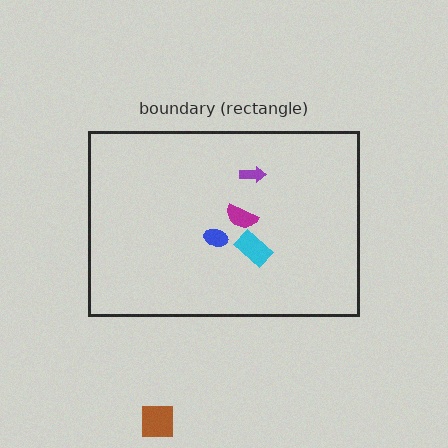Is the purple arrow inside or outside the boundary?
Inside.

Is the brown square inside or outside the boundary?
Outside.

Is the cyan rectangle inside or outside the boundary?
Inside.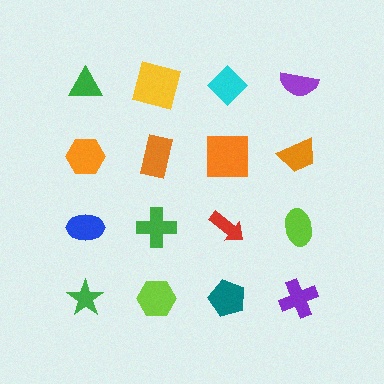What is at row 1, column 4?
A purple semicircle.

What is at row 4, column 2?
A lime hexagon.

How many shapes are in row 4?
4 shapes.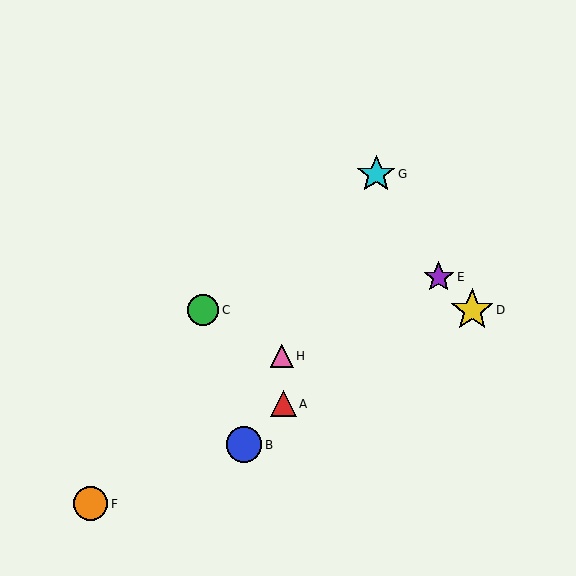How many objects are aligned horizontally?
2 objects (C, D) are aligned horizontally.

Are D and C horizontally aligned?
Yes, both are at y≈310.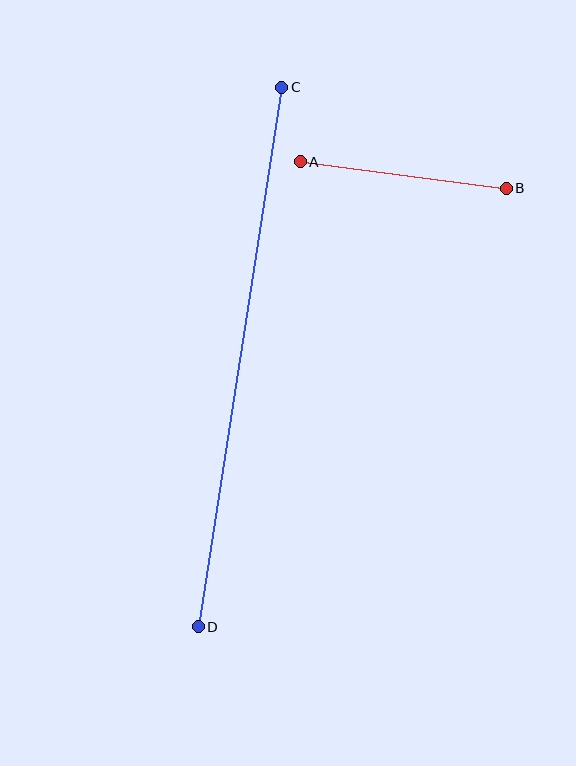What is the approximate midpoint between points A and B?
The midpoint is at approximately (403, 175) pixels.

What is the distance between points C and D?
The distance is approximately 546 pixels.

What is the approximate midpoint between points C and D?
The midpoint is at approximately (240, 357) pixels.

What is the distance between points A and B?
The distance is approximately 208 pixels.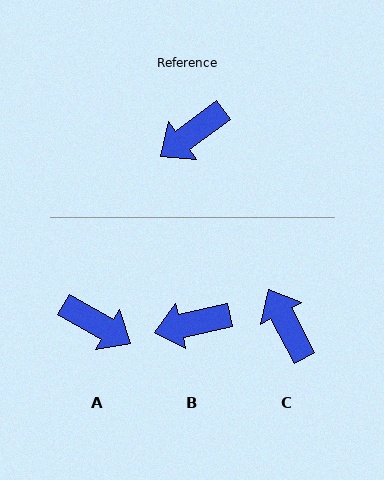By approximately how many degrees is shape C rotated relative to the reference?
Approximately 100 degrees clockwise.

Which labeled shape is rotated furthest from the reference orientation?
A, about 113 degrees away.